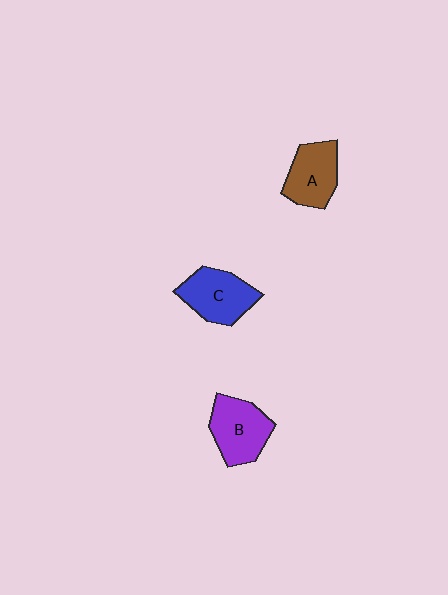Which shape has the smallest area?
Shape A (brown).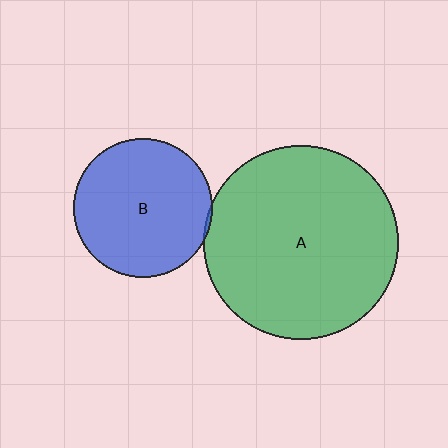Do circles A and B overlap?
Yes.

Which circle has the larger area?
Circle A (green).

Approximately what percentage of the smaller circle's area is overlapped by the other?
Approximately 5%.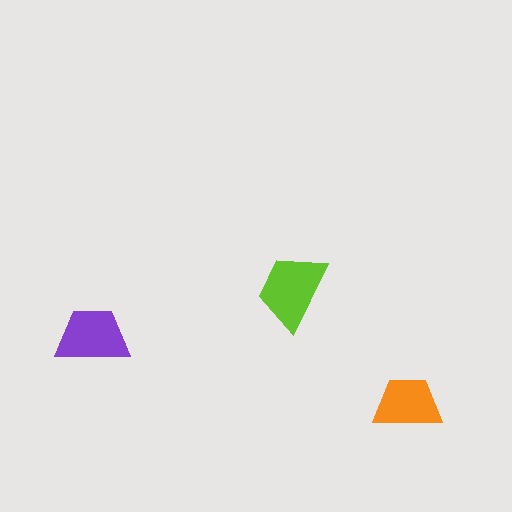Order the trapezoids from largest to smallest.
the lime one, the purple one, the orange one.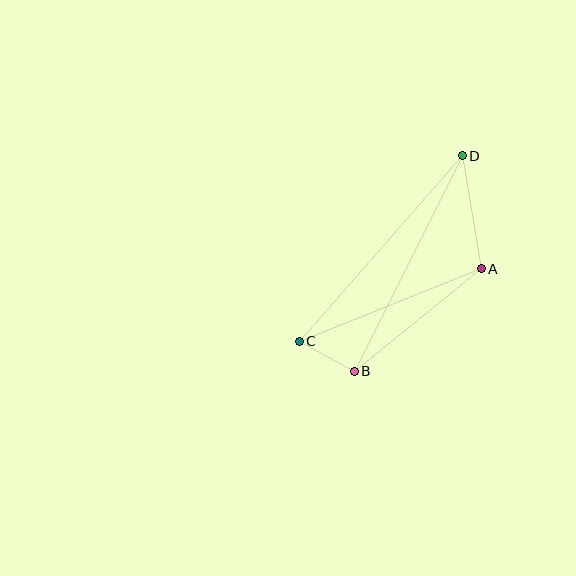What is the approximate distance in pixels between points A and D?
The distance between A and D is approximately 114 pixels.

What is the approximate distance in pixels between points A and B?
The distance between A and B is approximately 163 pixels.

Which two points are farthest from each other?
Points C and D are farthest from each other.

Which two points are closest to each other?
Points B and C are closest to each other.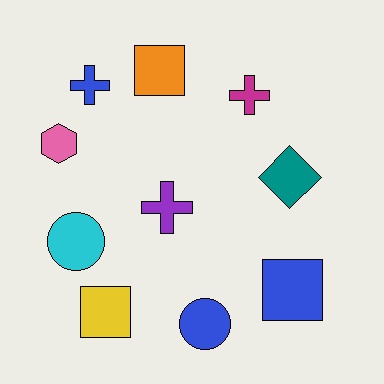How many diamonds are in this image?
There is 1 diamond.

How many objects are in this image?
There are 10 objects.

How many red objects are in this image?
There are no red objects.